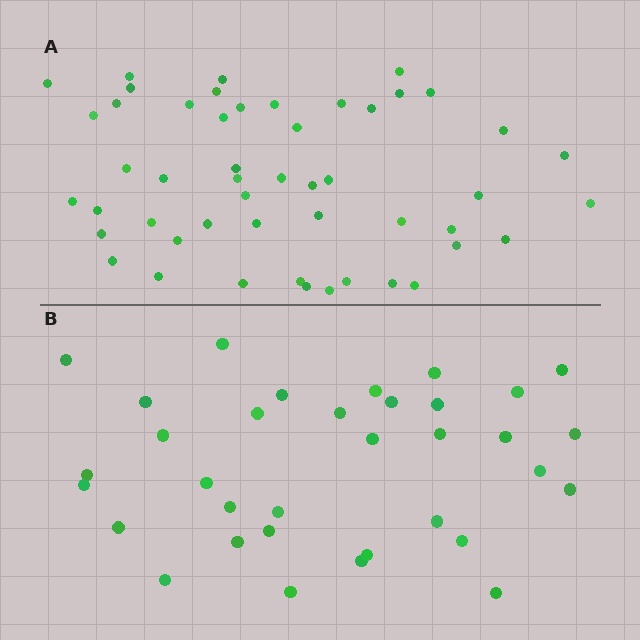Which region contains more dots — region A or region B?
Region A (the top region) has more dots.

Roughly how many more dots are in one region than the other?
Region A has approximately 15 more dots than region B.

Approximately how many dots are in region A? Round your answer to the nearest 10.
About 50 dots.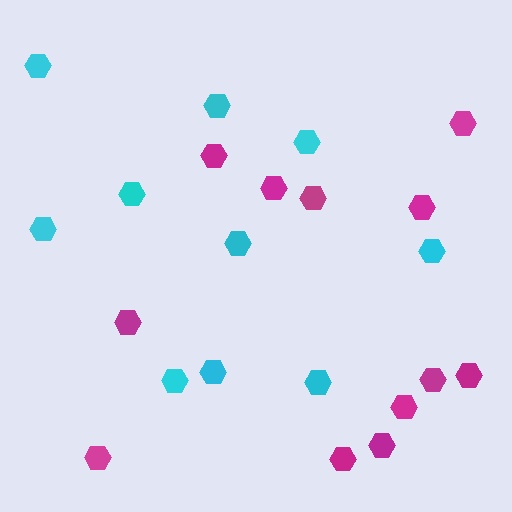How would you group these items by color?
There are 2 groups: one group of cyan hexagons (10) and one group of magenta hexagons (12).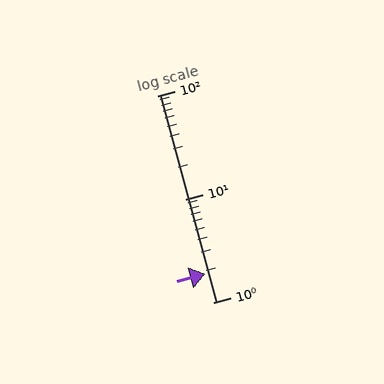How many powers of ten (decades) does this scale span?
The scale spans 2 decades, from 1 to 100.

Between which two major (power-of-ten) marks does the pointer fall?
The pointer is between 1 and 10.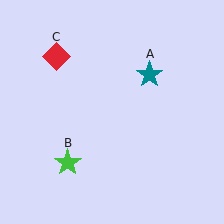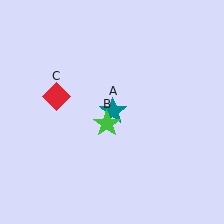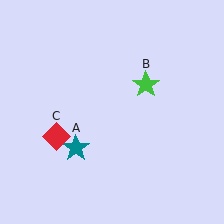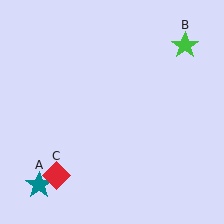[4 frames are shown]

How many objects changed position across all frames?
3 objects changed position: teal star (object A), green star (object B), red diamond (object C).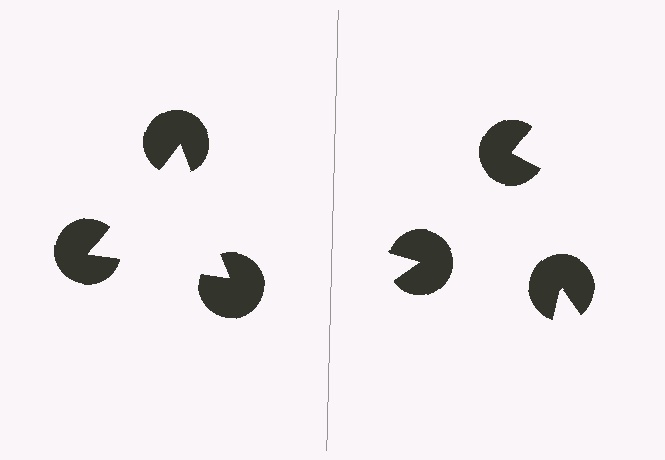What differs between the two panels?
The pac-man discs are positioned identically on both sides; only the wedge orientations differ. On the left they align to a triangle; on the right they are misaligned.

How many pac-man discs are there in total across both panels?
6 — 3 on each side.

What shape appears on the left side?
An illusory triangle.